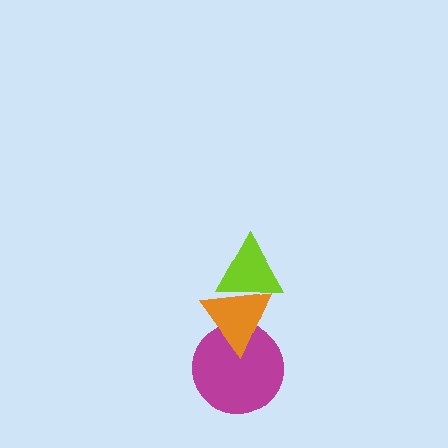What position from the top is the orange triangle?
The orange triangle is 2nd from the top.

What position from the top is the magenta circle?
The magenta circle is 3rd from the top.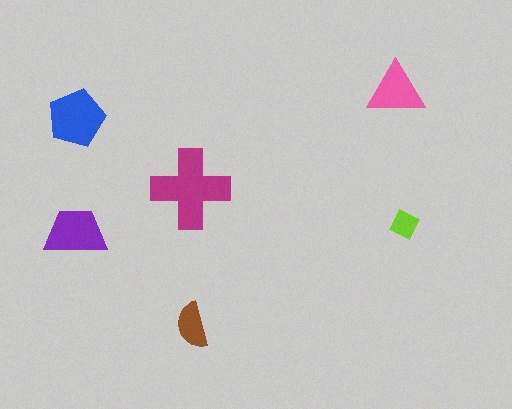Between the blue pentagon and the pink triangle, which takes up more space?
The blue pentagon.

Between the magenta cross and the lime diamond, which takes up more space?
The magenta cross.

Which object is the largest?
The magenta cross.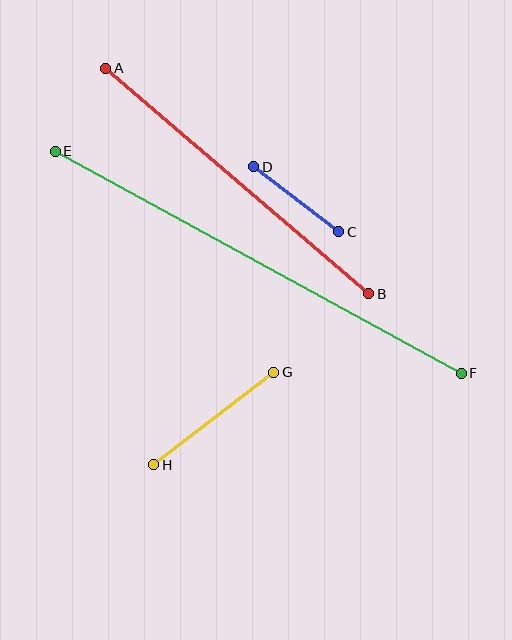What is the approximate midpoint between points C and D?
The midpoint is at approximately (296, 199) pixels.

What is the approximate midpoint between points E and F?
The midpoint is at approximately (258, 262) pixels.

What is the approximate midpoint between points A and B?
The midpoint is at approximately (237, 181) pixels.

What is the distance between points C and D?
The distance is approximately 107 pixels.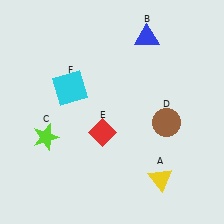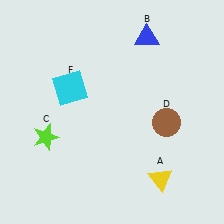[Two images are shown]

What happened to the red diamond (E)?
The red diamond (E) was removed in Image 2. It was in the bottom-left area of Image 1.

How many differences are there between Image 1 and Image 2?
There is 1 difference between the two images.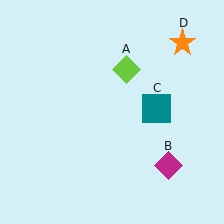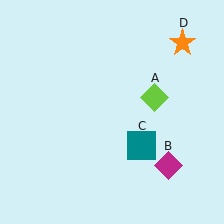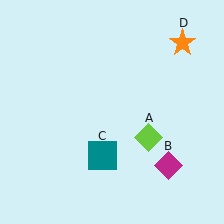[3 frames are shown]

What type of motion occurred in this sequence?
The lime diamond (object A), teal square (object C) rotated clockwise around the center of the scene.